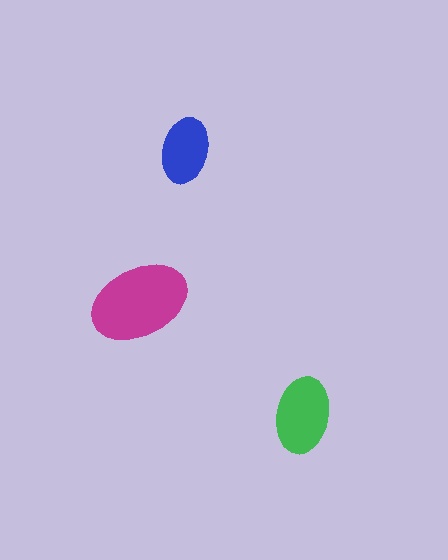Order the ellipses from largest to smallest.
the magenta one, the green one, the blue one.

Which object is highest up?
The blue ellipse is topmost.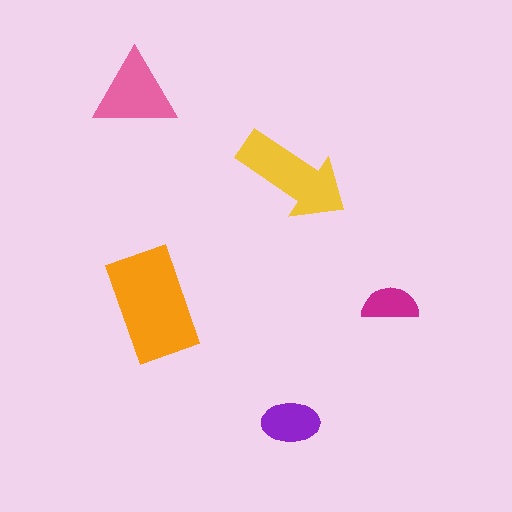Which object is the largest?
The orange rectangle.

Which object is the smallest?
The magenta semicircle.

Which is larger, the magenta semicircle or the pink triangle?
The pink triangle.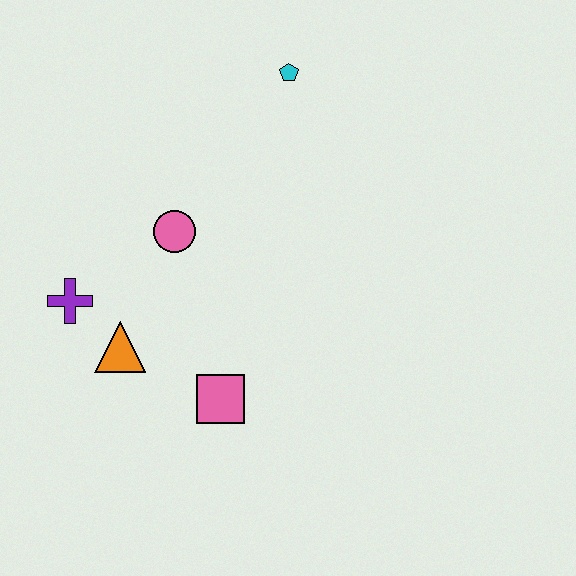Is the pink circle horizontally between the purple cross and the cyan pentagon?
Yes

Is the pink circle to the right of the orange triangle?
Yes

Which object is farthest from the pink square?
The cyan pentagon is farthest from the pink square.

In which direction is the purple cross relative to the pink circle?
The purple cross is to the left of the pink circle.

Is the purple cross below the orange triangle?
No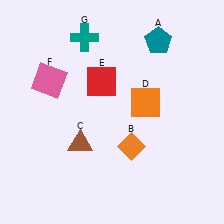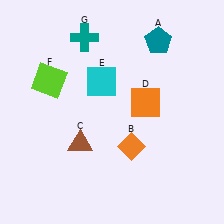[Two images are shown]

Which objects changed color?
E changed from red to cyan. F changed from pink to lime.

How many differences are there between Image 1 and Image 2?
There are 2 differences between the two images.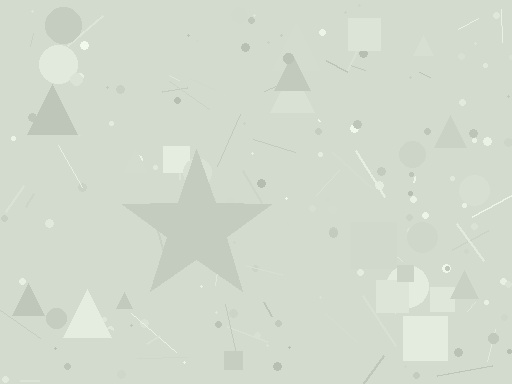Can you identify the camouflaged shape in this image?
The camouflaged shape is a star.